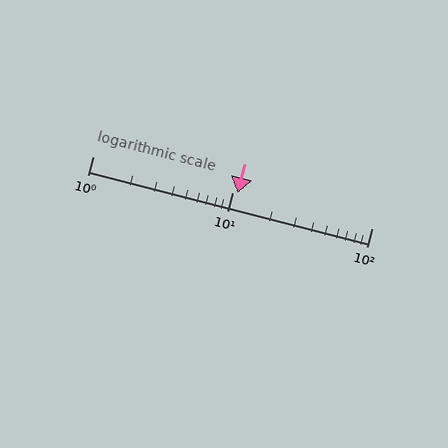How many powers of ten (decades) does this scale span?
The scale spans 2 decades, from 1 to 100.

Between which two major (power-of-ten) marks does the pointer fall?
The pointer is between 10 and 100.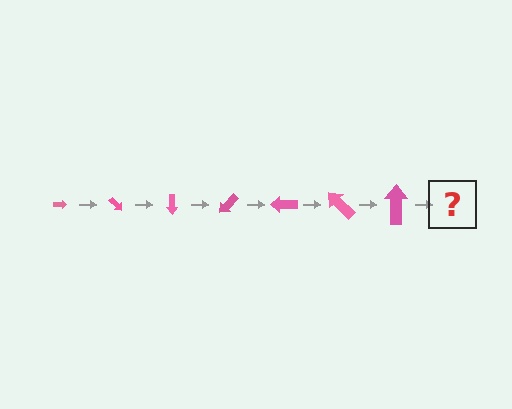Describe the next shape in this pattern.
It should be an arrow, larger than the previous one and rotated 315 degrees from the start.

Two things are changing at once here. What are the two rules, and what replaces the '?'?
The two rules are that the arrow grows larger each step and it rotates 45 degrees each step. The '?' should be an arrow, larger than the previous one and rotated 315 degrees from the start.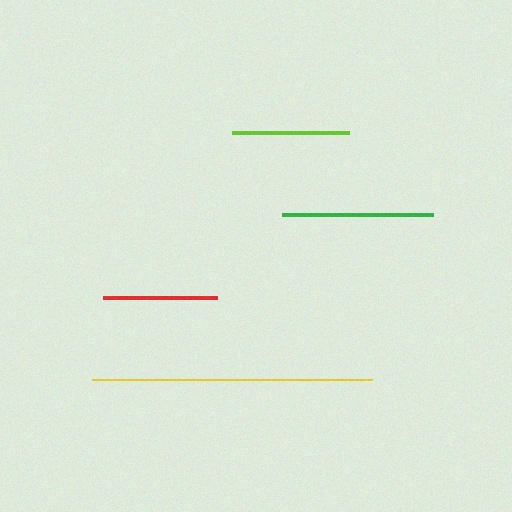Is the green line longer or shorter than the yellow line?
The yellow line is longer than the green line.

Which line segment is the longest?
The yellow line is the longest at approximately 280 pixels.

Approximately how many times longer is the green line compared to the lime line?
The green line is approximately 1.3 times the length of the lime line.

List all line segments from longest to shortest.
From longest to shortest: yellow, green, lime, red.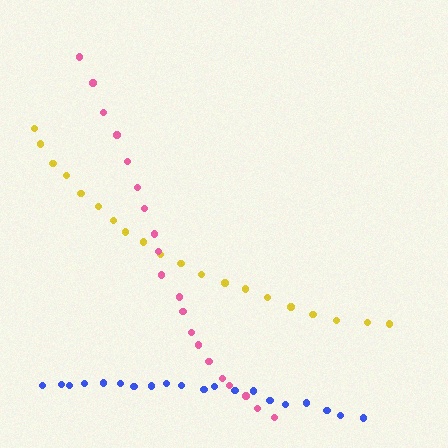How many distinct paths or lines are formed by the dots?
There are 3 distinct paths.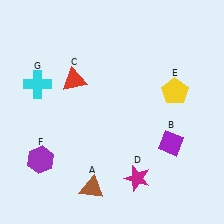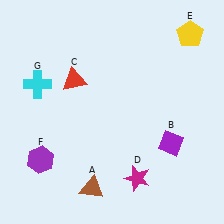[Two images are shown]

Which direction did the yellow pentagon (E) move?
The yellow pentagon (E) moved up.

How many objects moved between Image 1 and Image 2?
1 object moved between the two images.